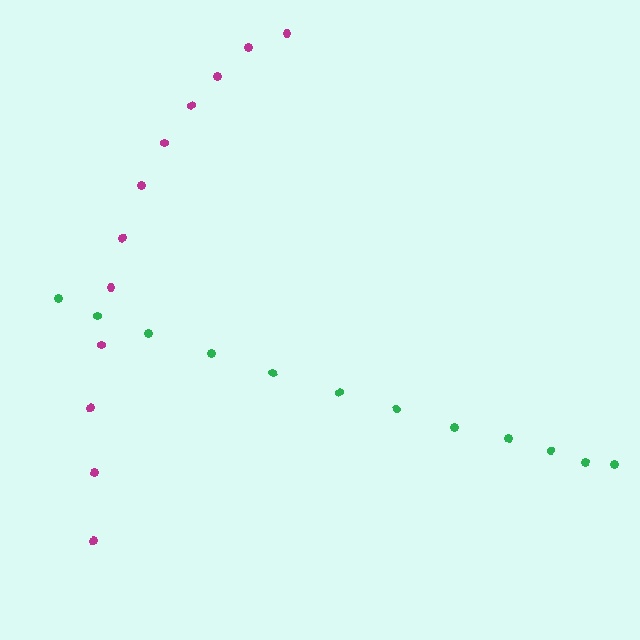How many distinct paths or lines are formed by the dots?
There are 2 distinct paths.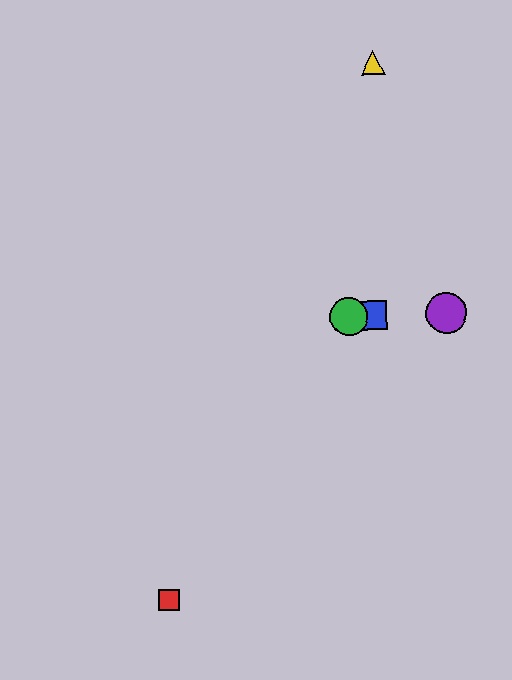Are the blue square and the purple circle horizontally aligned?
Yes, both are at y≈316.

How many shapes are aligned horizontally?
3 shapes (the blue square, the green circle, the purple circle) are aligned horizontally.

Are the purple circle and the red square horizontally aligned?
No, the purple circle is at y≈313 and the red square is at y≈600.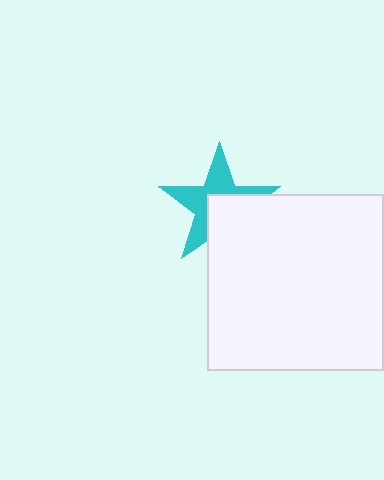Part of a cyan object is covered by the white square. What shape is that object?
It is a star.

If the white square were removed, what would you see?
You would see the complete cyan star.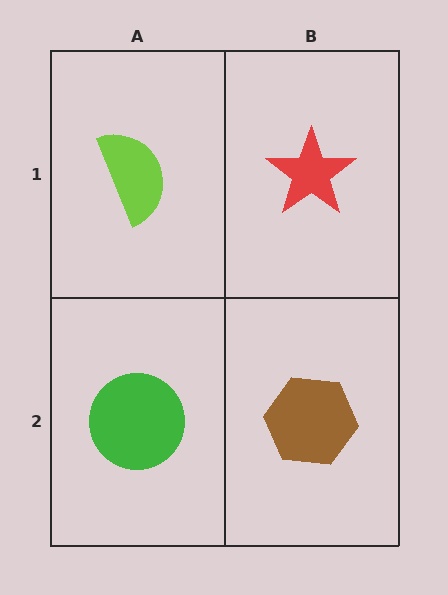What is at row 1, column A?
A lime semicircle.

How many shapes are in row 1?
2 shapes.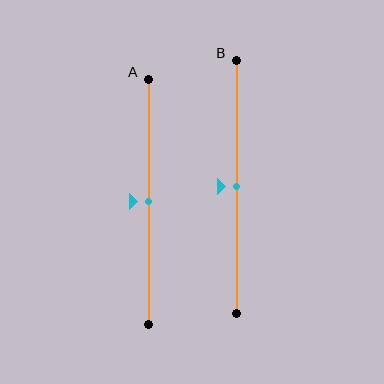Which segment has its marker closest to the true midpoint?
Segment A has its marker closest to the true midpoint.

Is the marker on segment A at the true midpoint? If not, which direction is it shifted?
Yes, the marker on segment A is at the true midpoint.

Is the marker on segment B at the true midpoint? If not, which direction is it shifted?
Yes, the marker on segment B is at the true midpoint.